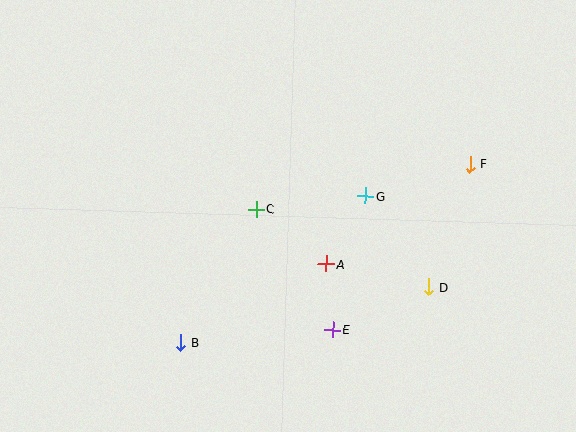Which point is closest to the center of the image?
Point C at (256, 209) is closest to the center.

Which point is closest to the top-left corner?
Point C is closest to the top-left corner.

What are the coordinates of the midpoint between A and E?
The midpoint between A and E is at (330, 297).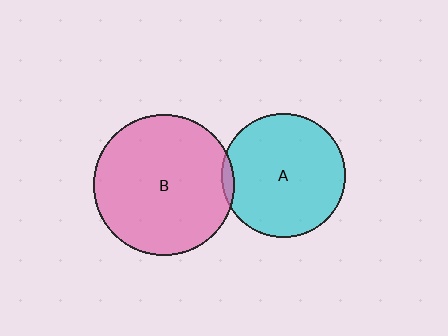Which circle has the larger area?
Circle B (pink).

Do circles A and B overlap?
Yes.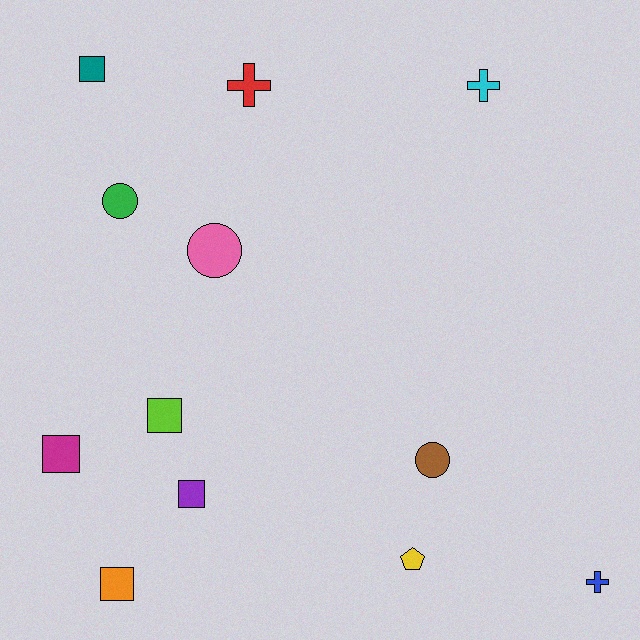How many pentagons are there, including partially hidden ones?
There is 1 pentagon.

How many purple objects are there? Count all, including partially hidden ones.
There is 1 purple object.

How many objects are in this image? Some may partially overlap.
There are 12 objects.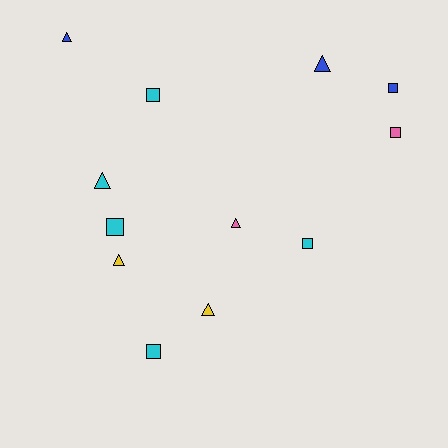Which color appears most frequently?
Cyan, with 5 objects.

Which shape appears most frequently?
Square, with 6 objects.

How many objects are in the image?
There are 12 objects.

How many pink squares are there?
There is 1 pink square.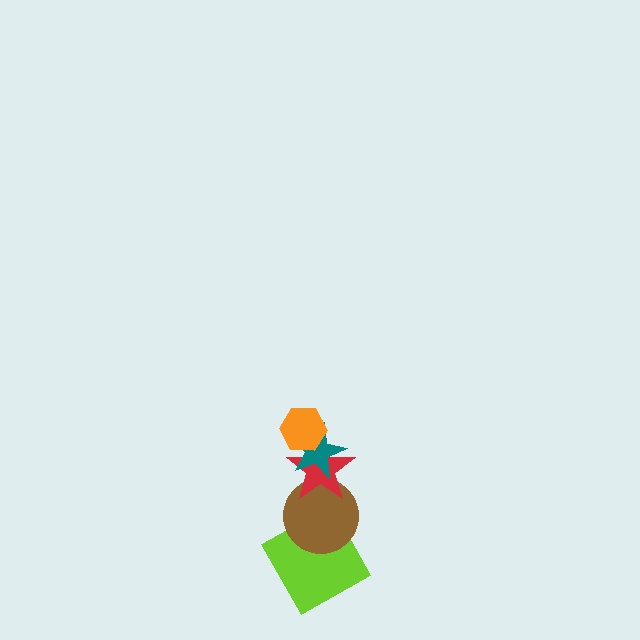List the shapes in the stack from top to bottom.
From top to bottom: the orange hexagon, the teal star, the red star, the brown circle, the lime square.